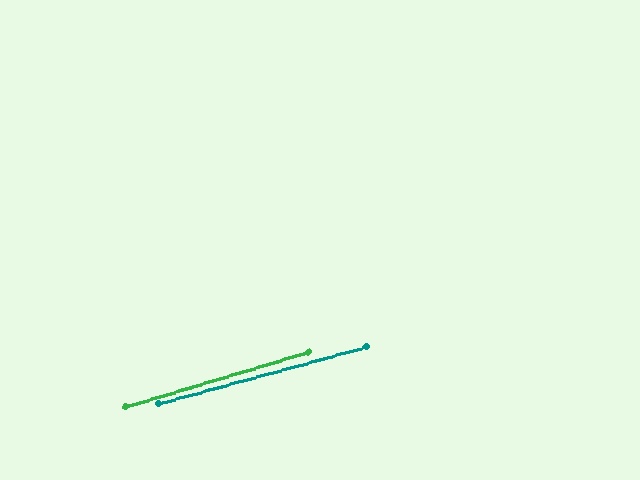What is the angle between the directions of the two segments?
Approximately 2 degrees.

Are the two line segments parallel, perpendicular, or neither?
Parallel — their directions differ by only 1.6°.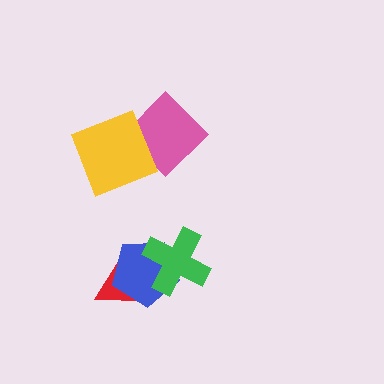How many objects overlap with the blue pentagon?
2 objects overlap with the blue pentagon.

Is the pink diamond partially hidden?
Yes, it is partially covered by another shape.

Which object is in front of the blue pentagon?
The green cross is in front of the blue pentagon.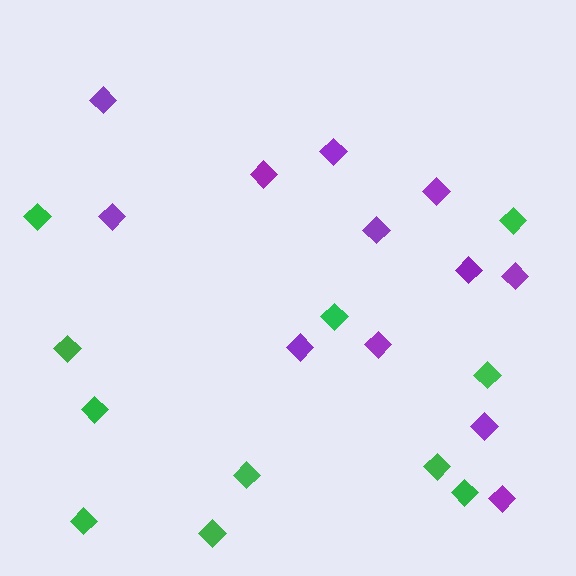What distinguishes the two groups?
There are 2 groups: one group of purple diamonds (12) and one group of green diamonds (11).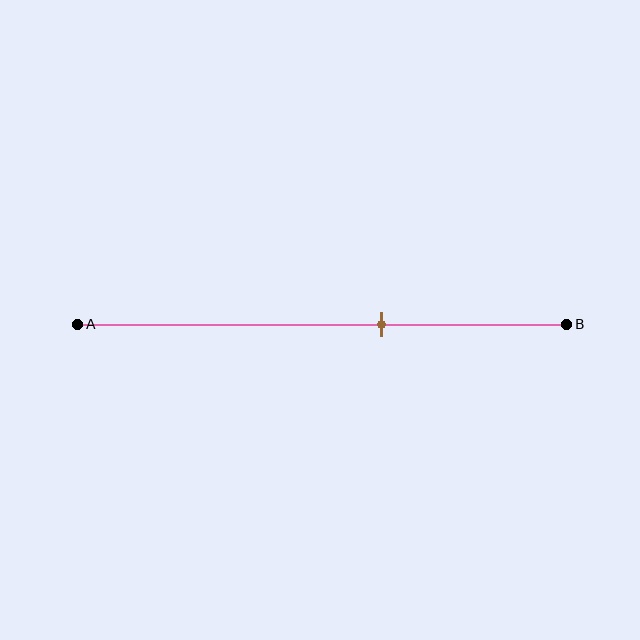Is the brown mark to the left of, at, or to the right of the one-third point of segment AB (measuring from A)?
The brown mark is to the right of the one-third point of segment AB.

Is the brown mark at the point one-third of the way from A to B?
No, the mark is at about 60% from A, not at the 33% one-third point.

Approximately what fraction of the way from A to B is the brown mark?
The brown mark is approximately 60% of the way from A to B.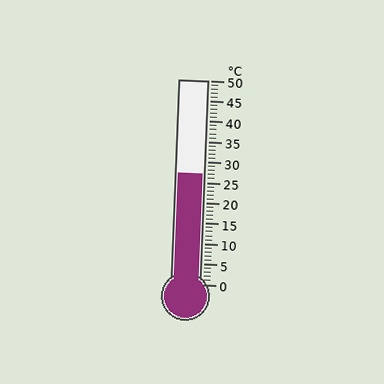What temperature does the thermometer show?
The thermometer shows approximately 27°C.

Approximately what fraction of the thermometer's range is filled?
The thermometer is filled to approximately 55% of its range.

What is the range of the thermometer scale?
The thermometer scale ranges from 0°C to 50°C.